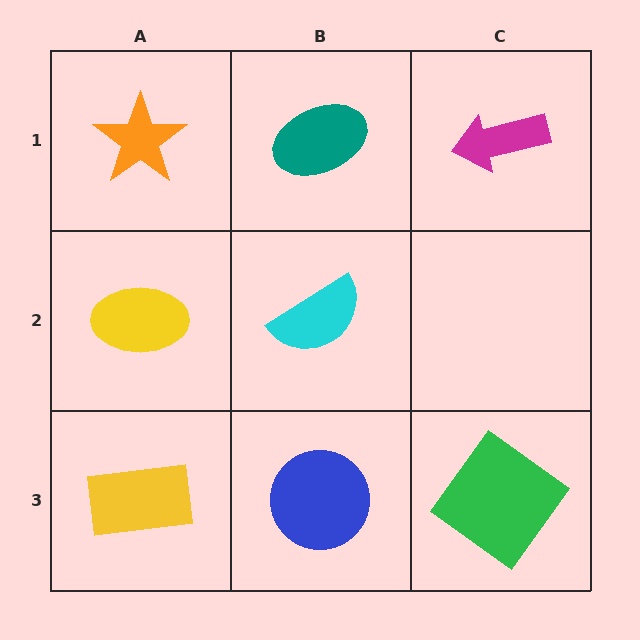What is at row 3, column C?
A green diamond.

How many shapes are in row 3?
3 shapes.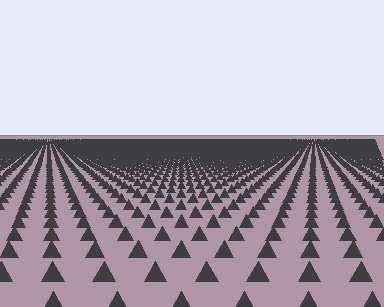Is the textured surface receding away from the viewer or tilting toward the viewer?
The surface is receding away from the viewer. Texture elements get smaller and denser toward the top.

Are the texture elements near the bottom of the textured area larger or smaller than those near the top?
Larger. Near the bottom, elements are closer to the viewer and appear at a bigger on-screen size.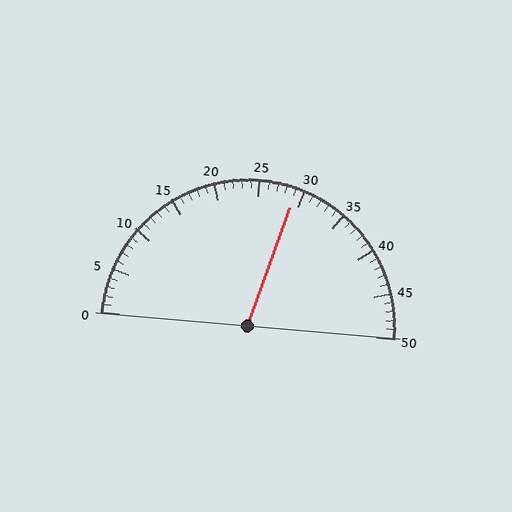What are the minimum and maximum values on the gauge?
The gauge ranges from 0 to 50.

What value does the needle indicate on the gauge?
The needle indicates approximately 29.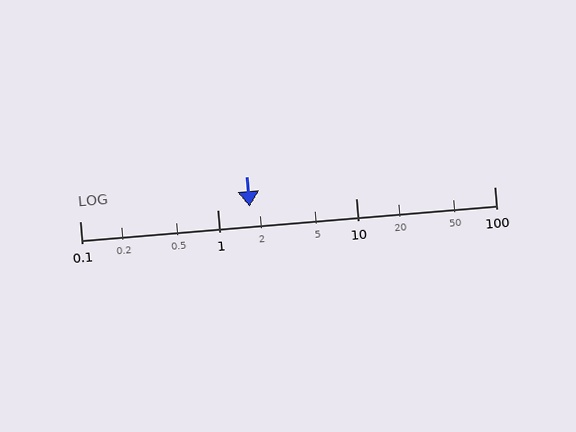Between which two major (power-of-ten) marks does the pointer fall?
The pointer is between 1 and 10.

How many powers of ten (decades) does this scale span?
The scale spans 3 decades, from 0.1 to 100.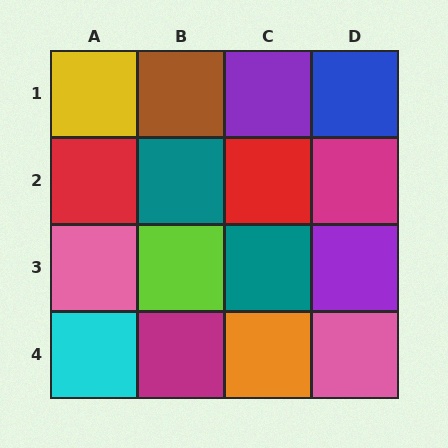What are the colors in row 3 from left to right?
Pink, lime, teal, purple.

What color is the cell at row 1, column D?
Blue.